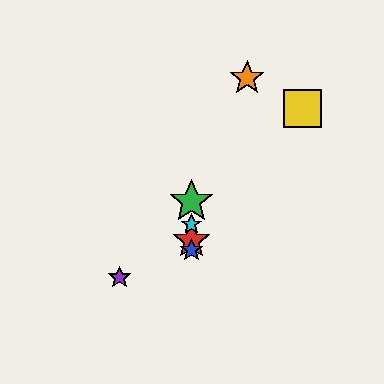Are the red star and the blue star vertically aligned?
Yes, both are at x≈191.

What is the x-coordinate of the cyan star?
The cyan star is at x≈191.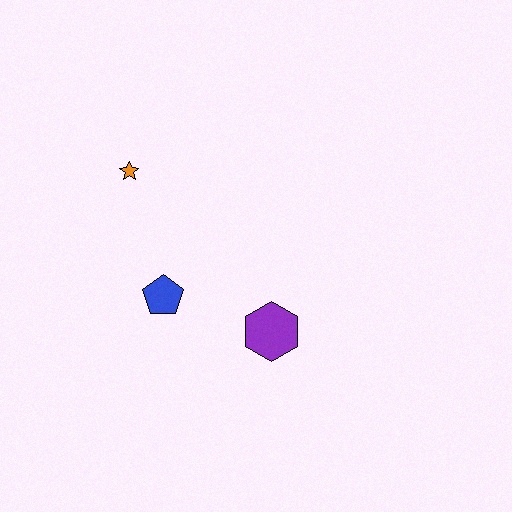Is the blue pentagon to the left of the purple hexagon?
Yes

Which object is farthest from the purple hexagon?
The orange star is farthest from the purple hexagon.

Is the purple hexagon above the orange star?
No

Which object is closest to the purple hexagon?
The blue pentagon is closest to the purple hexagon.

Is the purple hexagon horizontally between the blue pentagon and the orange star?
No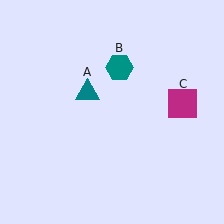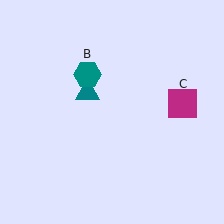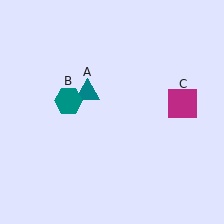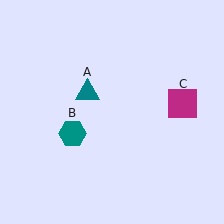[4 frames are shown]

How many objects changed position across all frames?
1 object changed position: teal hexagon (object B).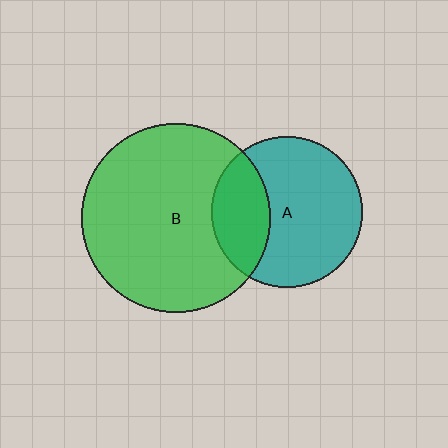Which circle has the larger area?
Circle B (green).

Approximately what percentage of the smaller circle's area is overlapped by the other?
Approximately 30%.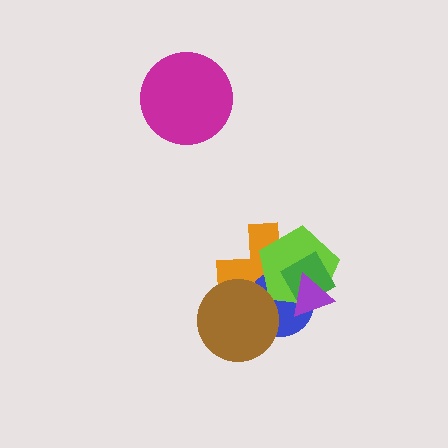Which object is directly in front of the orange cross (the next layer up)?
The blue circle is directly in front of the orange cross.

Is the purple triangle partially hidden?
No, no other shape covers it.